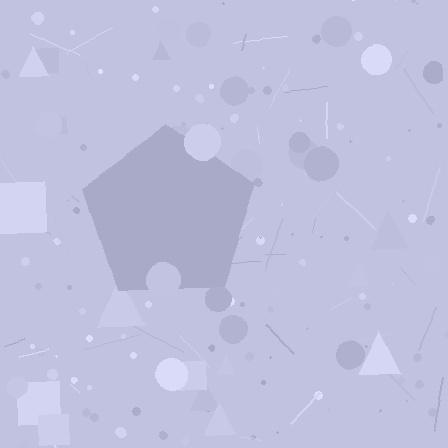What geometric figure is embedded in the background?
A pentagon is embedded in the background.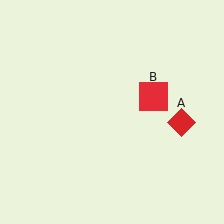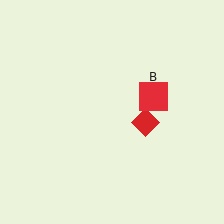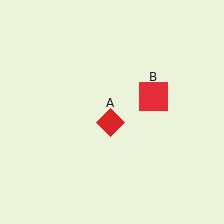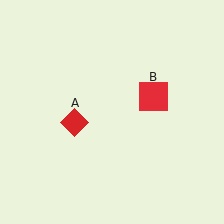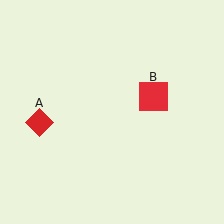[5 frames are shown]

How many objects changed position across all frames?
1 object changed position: red diamond (object A).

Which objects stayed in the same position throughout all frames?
Red square (object B) remained stationary.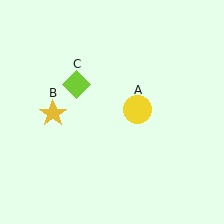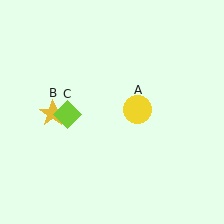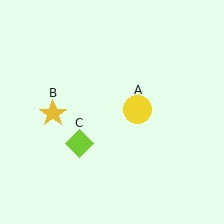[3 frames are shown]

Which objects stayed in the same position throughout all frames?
Yellow circle (object A) and yellow star (object B) remained stationary.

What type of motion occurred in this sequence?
The lime diamond (object C) rotated counterclockwise around the center of the scene.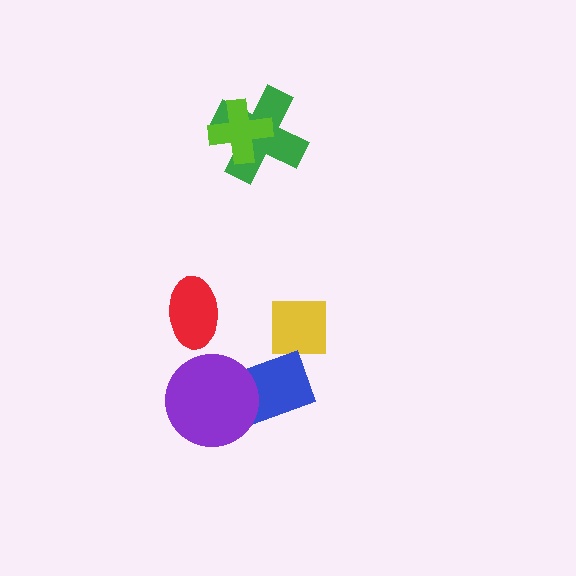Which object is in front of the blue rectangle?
The purple circle is in front of the blue rectangle.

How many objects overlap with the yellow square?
0 objects overlap with the yellow square.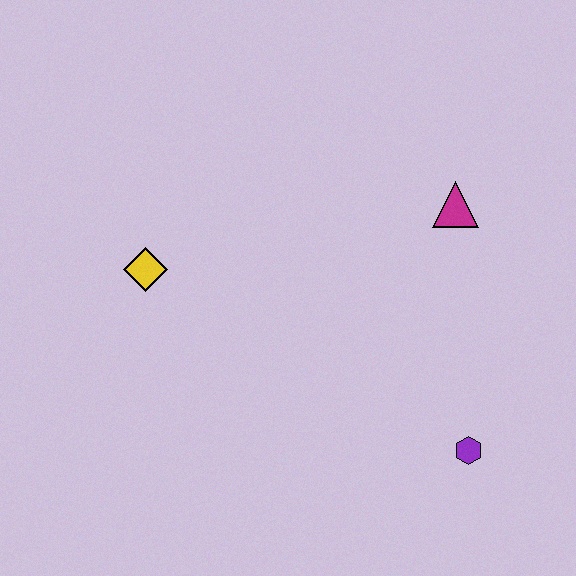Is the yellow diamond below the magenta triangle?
Yes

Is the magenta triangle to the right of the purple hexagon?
No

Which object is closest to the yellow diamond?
The magenta triangle is closest to the yellow diamond.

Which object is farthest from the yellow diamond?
The purple hexagon is farthest from the yellow diamond.